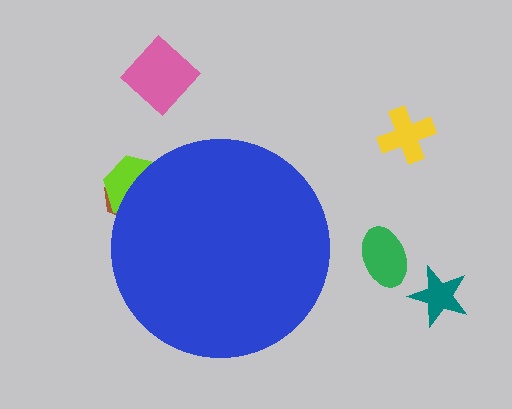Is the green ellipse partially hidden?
No, the green ellipse is fully visible.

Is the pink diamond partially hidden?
No, the pink diamond is fully visible.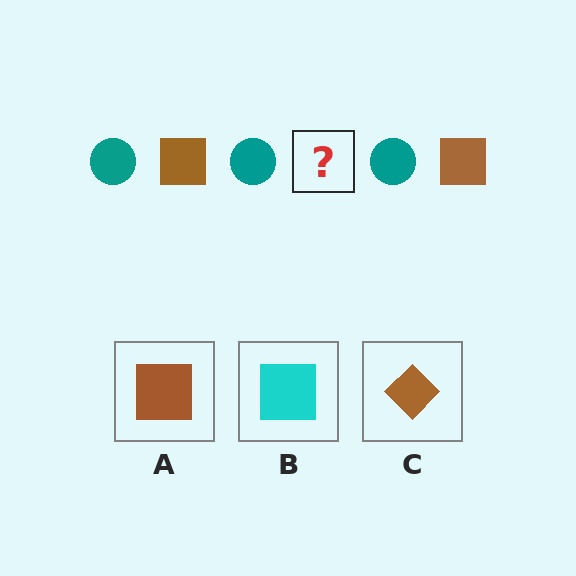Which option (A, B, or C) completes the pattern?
A.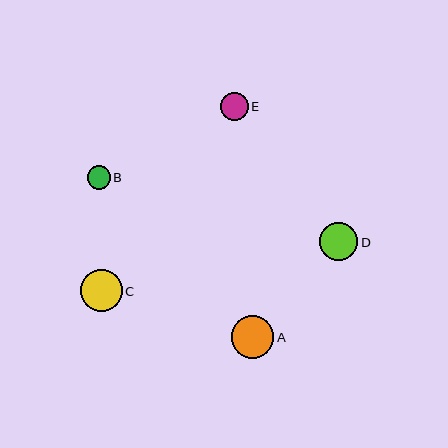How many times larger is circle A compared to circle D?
Circle A is approximately 1.1 times the size of circle D.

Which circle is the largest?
Circle A is the largest with a size of approximately 42 pixels.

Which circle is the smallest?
Circle B is the smallest with a size of approximately 23 pixels.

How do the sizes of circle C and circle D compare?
Circle C and circle D are approximately the same size.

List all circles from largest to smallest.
From largest to smallest: A, C, D, E, B.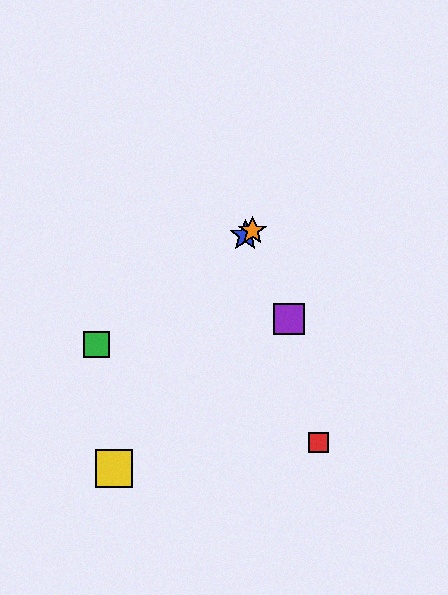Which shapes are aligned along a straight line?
The blue star, the green square, the orange star are aligned along a straight line.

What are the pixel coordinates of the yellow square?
The yellow square is at (114, 468).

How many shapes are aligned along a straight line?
3 shapes (the blue star, the green square, the orange star) are aligned along a straight line.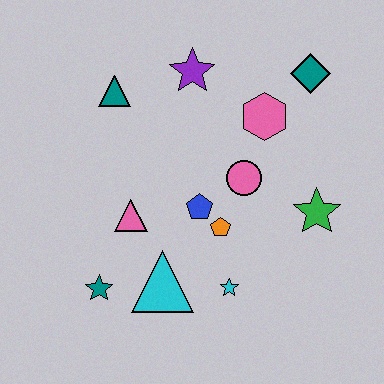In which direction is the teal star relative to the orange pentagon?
The teal star is to the left of the orange pentagon.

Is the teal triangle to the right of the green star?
No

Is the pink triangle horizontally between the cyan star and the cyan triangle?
No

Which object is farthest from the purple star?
The teal star is farthest from the purple star.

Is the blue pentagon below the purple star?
Yes